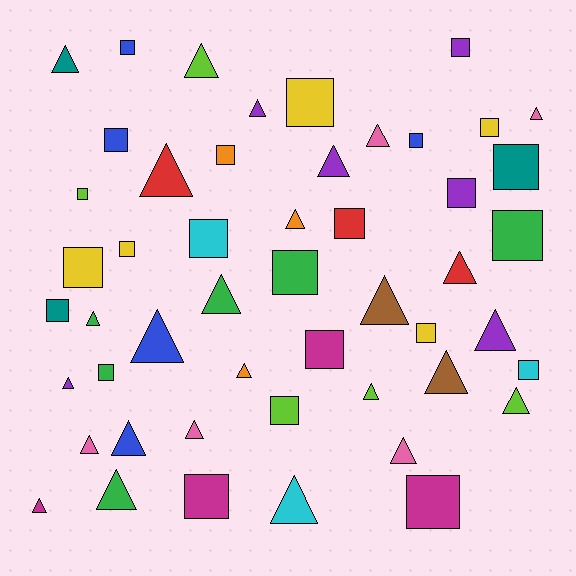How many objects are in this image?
There are 50 objects.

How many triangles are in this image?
There are 26 triangles.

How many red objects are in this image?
There are 3 red objects.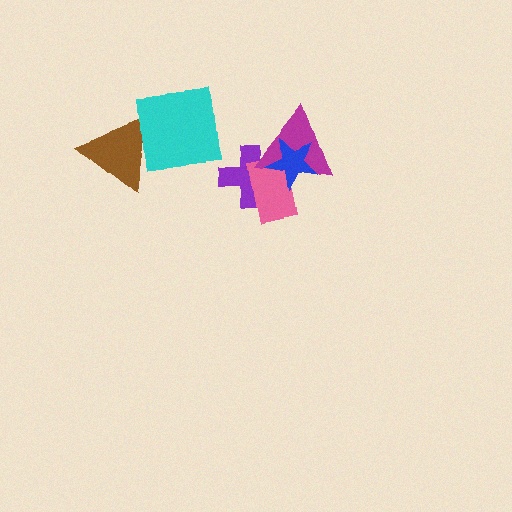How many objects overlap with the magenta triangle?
3 objects overlap with the magenta triangle.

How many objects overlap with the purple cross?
3 objects overlap with the purple cross.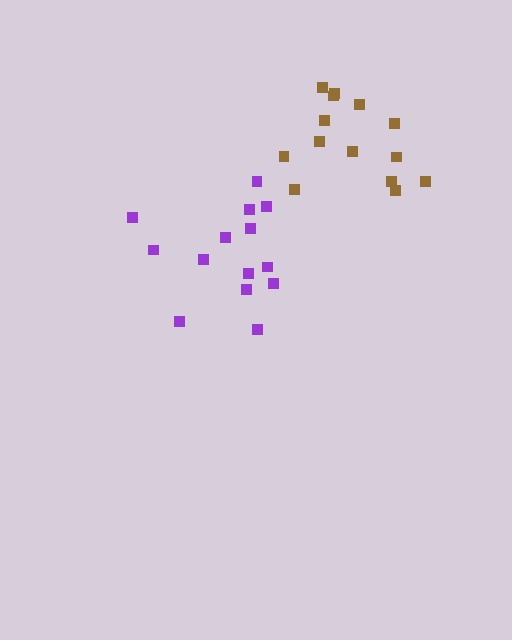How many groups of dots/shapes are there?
There are 2 groups.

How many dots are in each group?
Group 1: 14 dots, Group 2: 14 dots (28 total).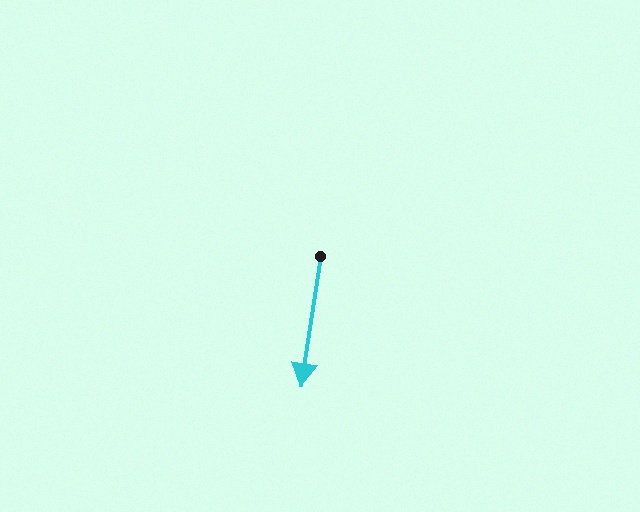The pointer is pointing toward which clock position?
Roughly 6 o'clock.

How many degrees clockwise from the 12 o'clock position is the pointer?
Approximately 188 degrees.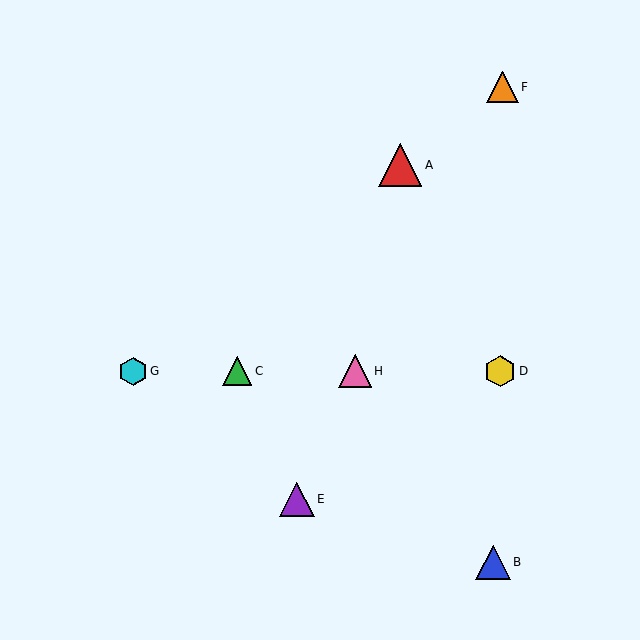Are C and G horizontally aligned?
Yes, both are at y≈371.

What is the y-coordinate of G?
Object G is at y≈371.